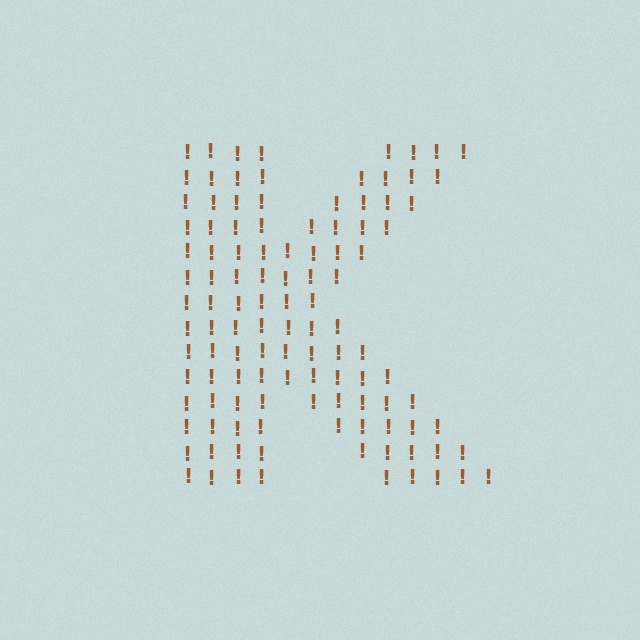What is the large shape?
The large shape is the letter K.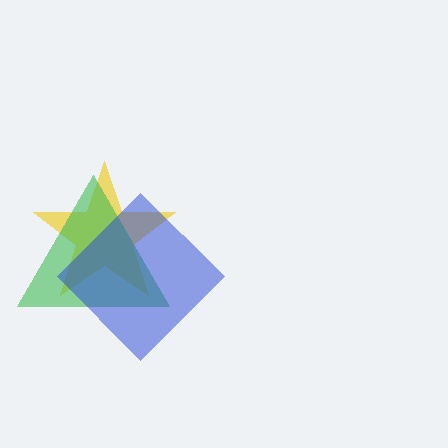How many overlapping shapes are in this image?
There are 3 overlapping shapes in the image.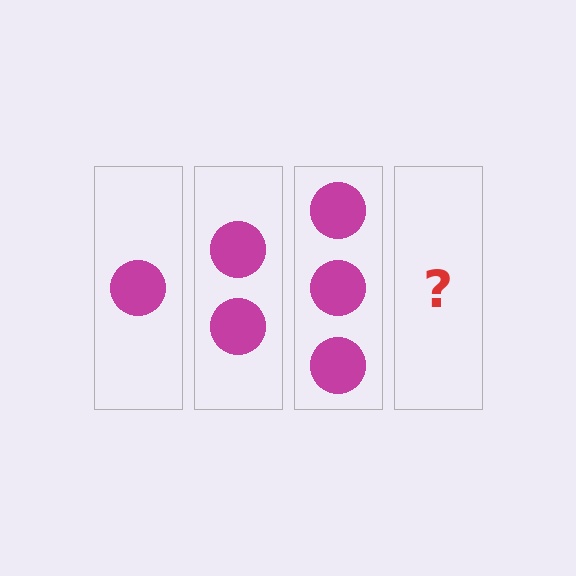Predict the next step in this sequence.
The next step is 4 circles.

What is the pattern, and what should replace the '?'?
The pattern is that each step adds one more circle. The '?' should be 4 circles.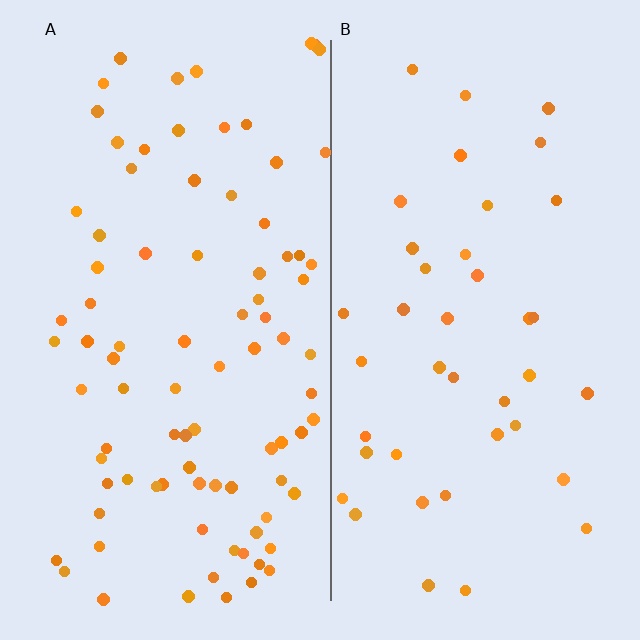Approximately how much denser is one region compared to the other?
Approximately 2.1× — region A over region B.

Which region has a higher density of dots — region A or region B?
A (the left).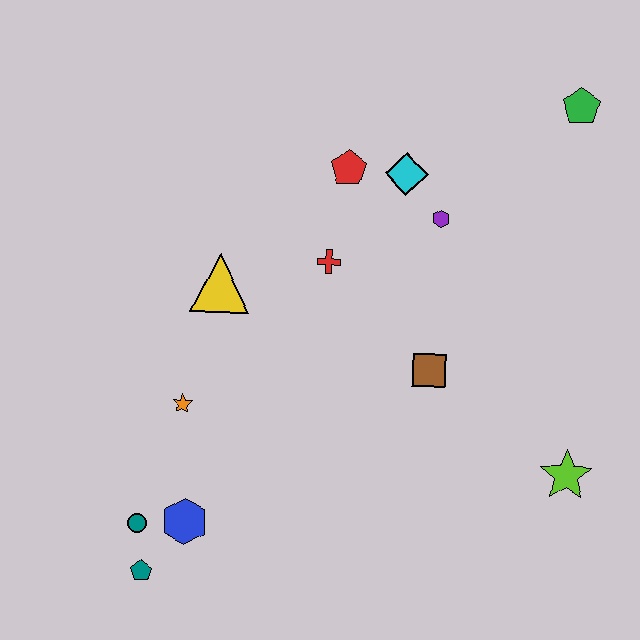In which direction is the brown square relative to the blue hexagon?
The brown square is to the right of the blue hexagon.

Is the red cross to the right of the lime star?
No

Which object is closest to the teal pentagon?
The teal circle is closest to the teal pentagon.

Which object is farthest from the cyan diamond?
The teal pentagon is farthest from the cyan diamond.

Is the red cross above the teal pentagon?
Yes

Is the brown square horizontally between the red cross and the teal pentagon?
No